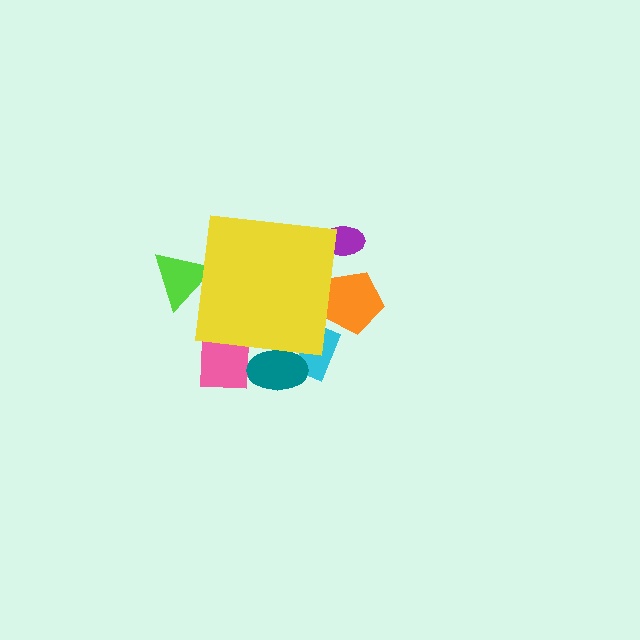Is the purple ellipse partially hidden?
Yes, the purple ellipse is partially hidden behind the yellow square.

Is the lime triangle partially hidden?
Yes, the lime triangle is partially hidden behind the yellow square.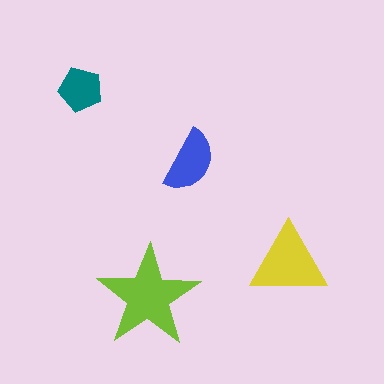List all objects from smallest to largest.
The teal pentagon, the blue semicircle, the yellow triangle, the lime star.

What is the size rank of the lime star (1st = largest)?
1st.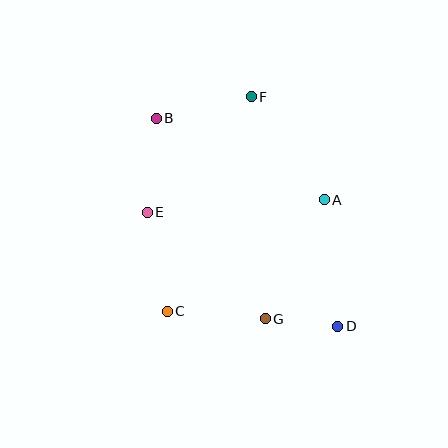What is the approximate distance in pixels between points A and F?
The distance between A and F is approximately 126 pixels.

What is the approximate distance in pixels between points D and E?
The distance between D and E is approximately 222 pixels.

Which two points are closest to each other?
Points D and G are closest to each other.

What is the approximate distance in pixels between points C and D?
The distance between C and D is approximately 171 pixels.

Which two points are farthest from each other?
Points B and D are farthest from each other.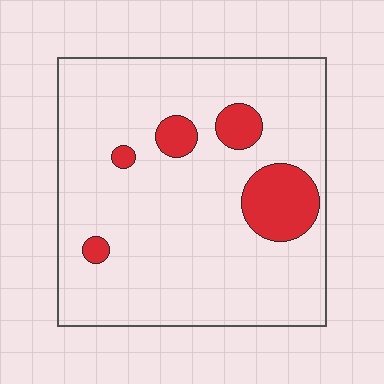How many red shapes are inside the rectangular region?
5.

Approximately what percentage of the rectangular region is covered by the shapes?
Approximately 15%.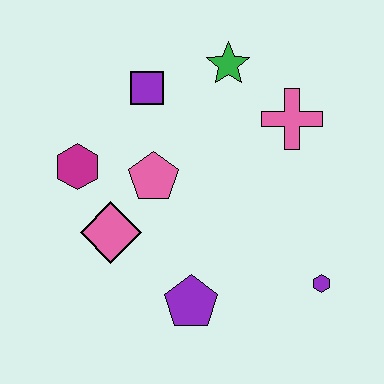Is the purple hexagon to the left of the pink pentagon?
No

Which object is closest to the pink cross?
The green star is closest to the pink cross.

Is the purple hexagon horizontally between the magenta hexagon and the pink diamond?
No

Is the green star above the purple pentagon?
Yes